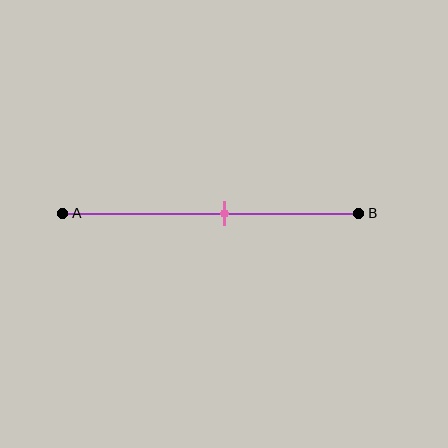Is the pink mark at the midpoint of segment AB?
No, the mark is at about 55% from A, not at the 50% midpoint.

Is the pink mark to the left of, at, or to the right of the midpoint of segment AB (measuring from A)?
The pink mark is to the right of the midpoint of segment AB.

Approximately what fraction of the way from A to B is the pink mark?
The pink mark is approximately 55% of the way from A to B.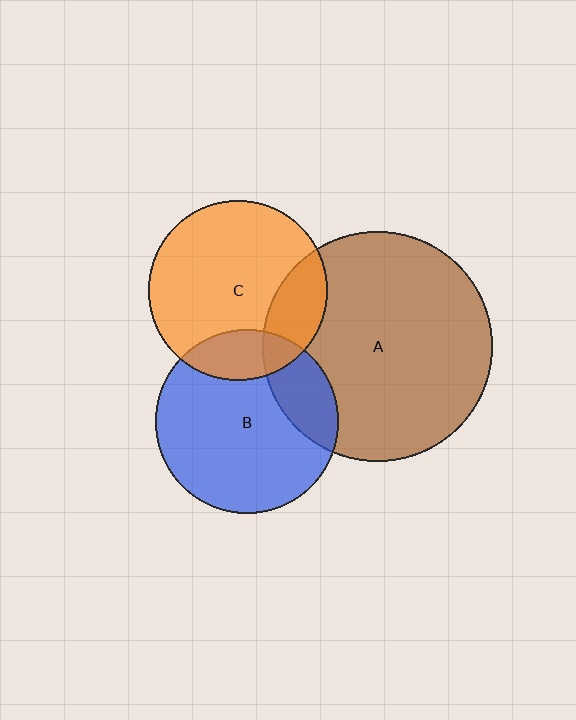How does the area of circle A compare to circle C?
Approximately 1.7 times.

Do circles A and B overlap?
Yes.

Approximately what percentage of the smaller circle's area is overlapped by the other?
Approximately 20%.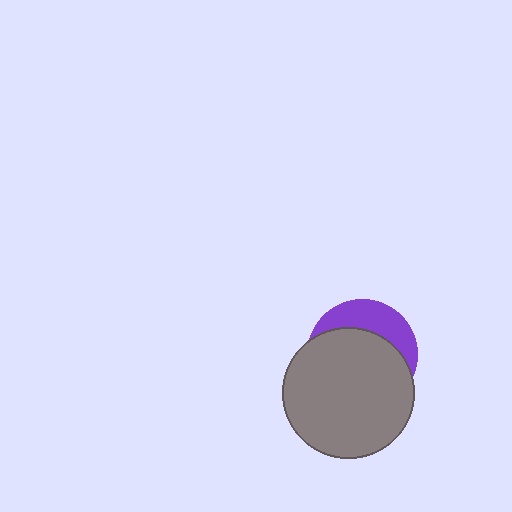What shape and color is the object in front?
The object in front is a gray circle.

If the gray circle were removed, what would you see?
You would see the complete purple circle.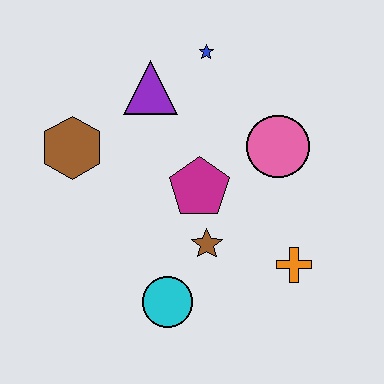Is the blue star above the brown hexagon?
Yes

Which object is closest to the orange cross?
The brown star is closest to the orange cross.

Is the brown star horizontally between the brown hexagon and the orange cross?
Yes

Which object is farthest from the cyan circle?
The blue star is farthest from the cyan circle.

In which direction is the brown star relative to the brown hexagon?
The brown star is to the right of the brown hexagon.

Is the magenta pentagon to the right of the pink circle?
No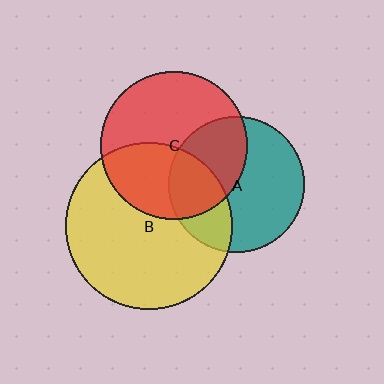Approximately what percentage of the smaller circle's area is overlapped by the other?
Approximately 30%.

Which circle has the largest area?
Circle B (yellow).